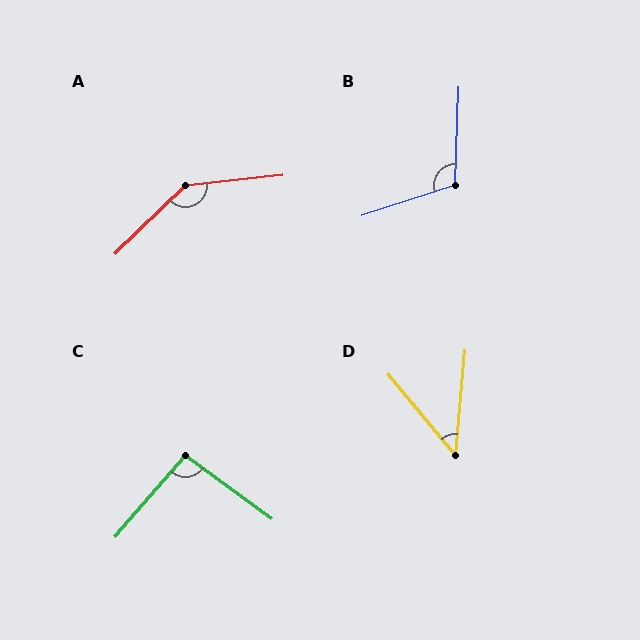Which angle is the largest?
A, at approximately 142 degrees.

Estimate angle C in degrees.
Approximately 95 degrees.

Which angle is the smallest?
D, at approximately 45 degrees.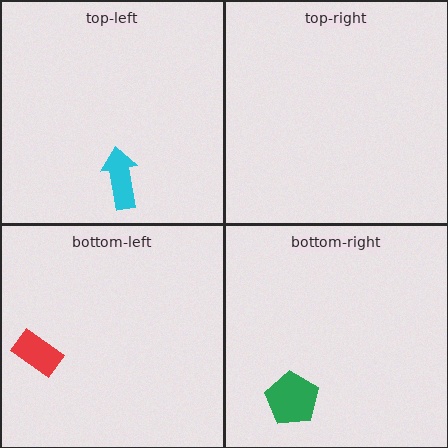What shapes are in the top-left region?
The cyan arrow.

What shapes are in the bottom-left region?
The red rectangle.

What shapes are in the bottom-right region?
The green pentagon.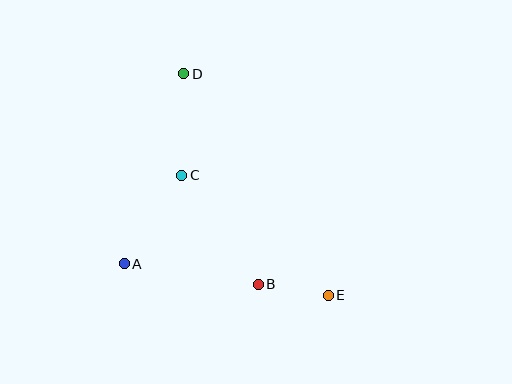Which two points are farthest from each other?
Points D and E are farthest from each other.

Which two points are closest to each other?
Points B and E are closest to each other.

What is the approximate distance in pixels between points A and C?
The distance between A and C is approximately 105 pixels.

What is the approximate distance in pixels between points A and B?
The distance between A and B is approximately 136 pixels.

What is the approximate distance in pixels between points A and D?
The distance between A and D is approximately 199 pixels.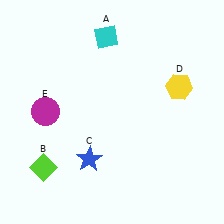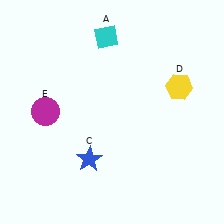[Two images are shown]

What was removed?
The lime diamond (B) was removed in Image 2.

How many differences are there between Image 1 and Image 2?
There is 1 difference between the two images.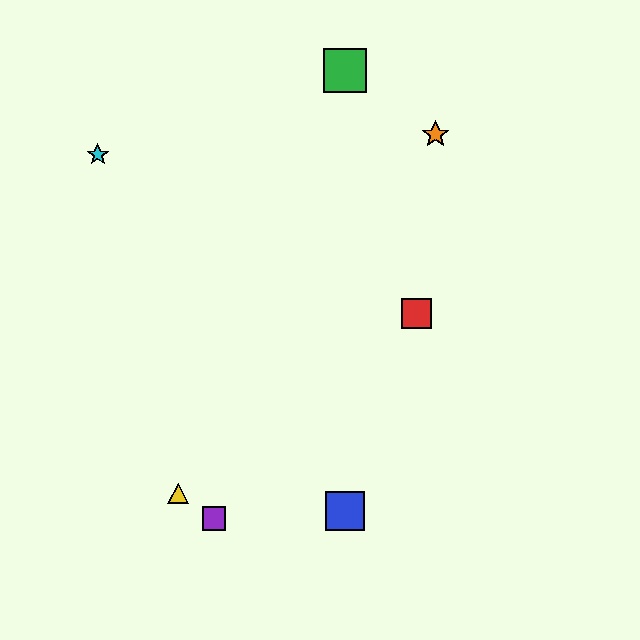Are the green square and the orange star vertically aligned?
No, the green square is at x≈345 and the orange star is at x≈436.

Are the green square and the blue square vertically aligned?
Yes, both are at x≈345.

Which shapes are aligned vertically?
The blue square, the green square are aligned vertically.